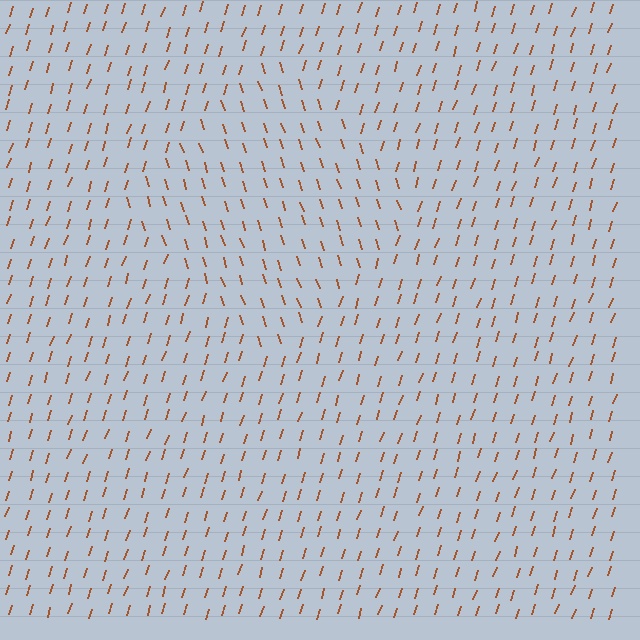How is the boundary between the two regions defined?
The boundary is defined purely by a change in line orientation (approximately 36 degrees difference). All lines are the same color and thickness.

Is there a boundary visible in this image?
Yes, there is a texture boundary formed by a change in line orientation.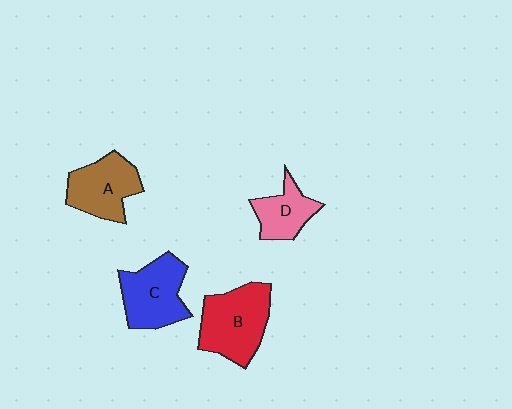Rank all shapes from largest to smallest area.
From largest to smallest: B (red), C (blue), A (brown), D (pink).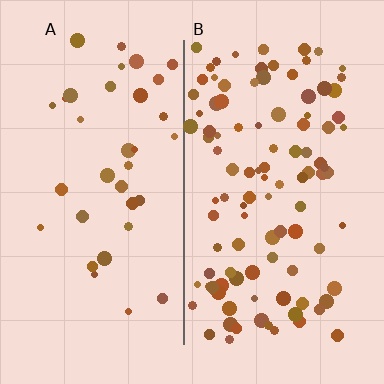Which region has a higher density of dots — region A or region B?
B (the right).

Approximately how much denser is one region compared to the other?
Approximately 2.9× — region B over region A.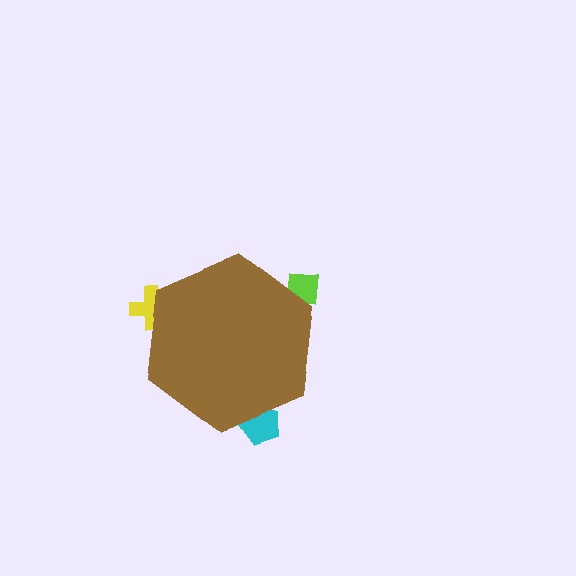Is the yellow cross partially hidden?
Yes, the yellow cross is partially hidden behind the brown hexagon.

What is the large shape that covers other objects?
A brown hexagon.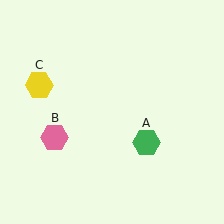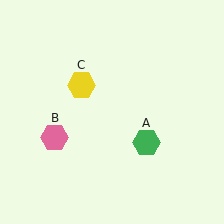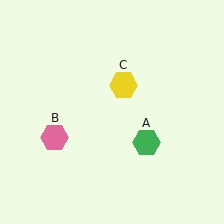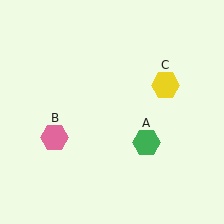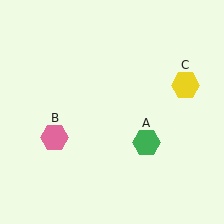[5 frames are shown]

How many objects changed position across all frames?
1 object changed position: yellow hexagon (object C).